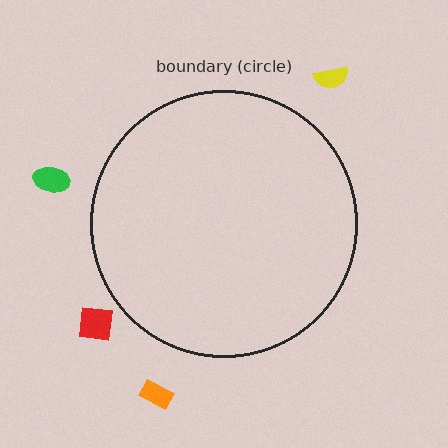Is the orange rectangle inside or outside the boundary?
Outside.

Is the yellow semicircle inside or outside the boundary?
Outside.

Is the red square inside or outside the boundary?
Outside.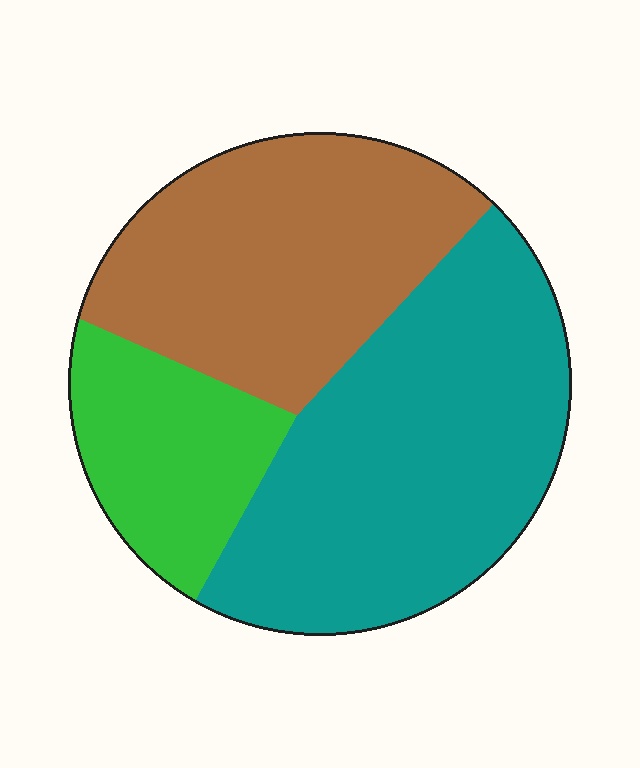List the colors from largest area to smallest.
From largest to smallest: teal, brown, green.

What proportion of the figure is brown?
Brown takes up between a quarter and a half of the figure.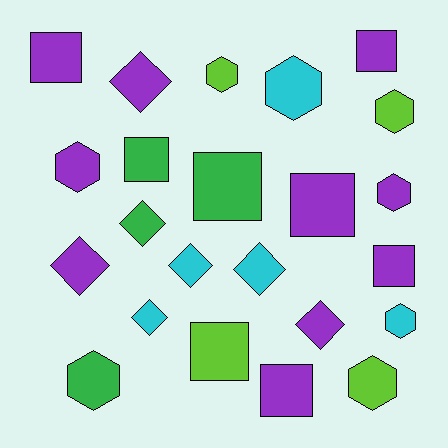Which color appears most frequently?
Purple, with 10 objects.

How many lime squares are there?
There is 1 lime square.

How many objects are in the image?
There are 23 objects.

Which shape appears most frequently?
Square, with 8 objects.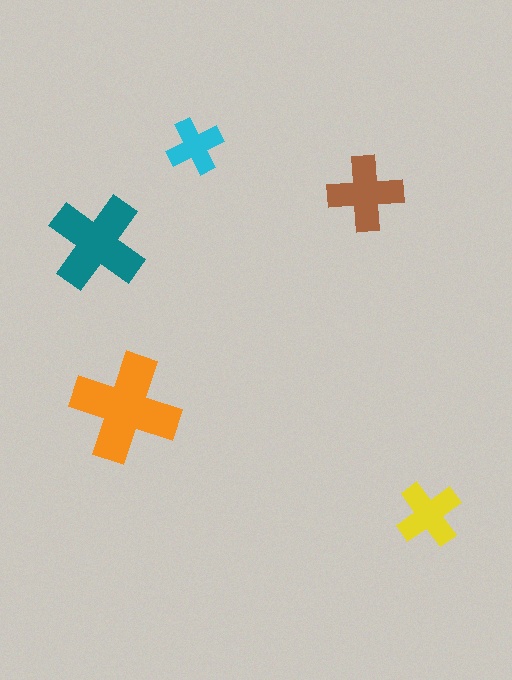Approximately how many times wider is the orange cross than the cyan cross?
About 2 times wider.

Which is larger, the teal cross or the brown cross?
The teal one.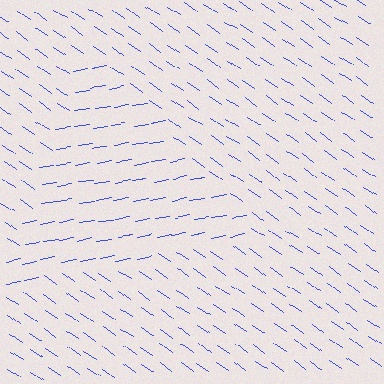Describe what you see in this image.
The image is filled with small blue line segments. A triangle region in the image has lines oriented differently from the surrounding lines, creating a visible texture boundary.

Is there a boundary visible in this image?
Yes, there is a texture boundary formed by a change in line orientation.